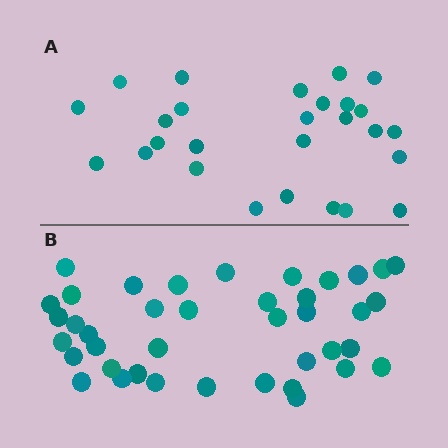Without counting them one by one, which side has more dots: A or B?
Region B (the bottom region) has more dots.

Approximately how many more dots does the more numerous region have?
Region B has approximately 15 more dots than region A.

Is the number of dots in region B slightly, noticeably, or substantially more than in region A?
Region B has substantially more. The ratio is roughly 1.5 to 1.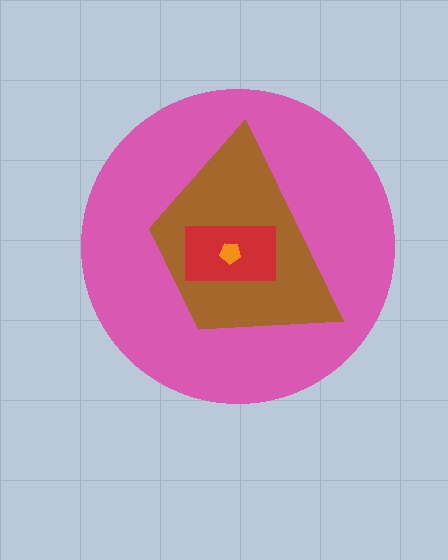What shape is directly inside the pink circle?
The brown trapezoid.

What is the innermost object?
The orange pentagon.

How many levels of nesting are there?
4.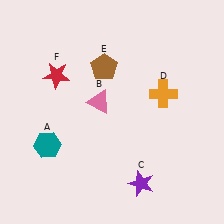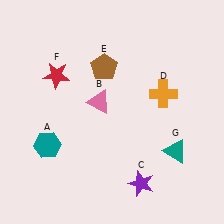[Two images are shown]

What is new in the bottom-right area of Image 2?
A teal triangle (G) was added in the bottom-right area of Image 2.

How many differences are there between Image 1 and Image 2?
There is 1 difference between the two images.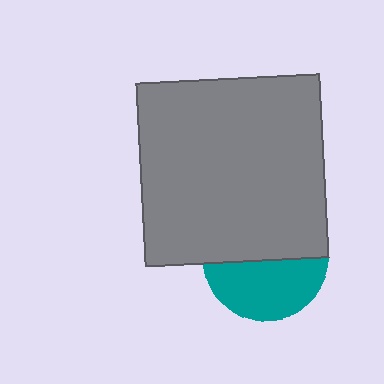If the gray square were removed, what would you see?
You would see the complete teal circle.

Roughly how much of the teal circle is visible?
About half of it is visible (roughly 46%).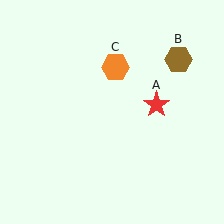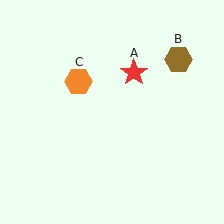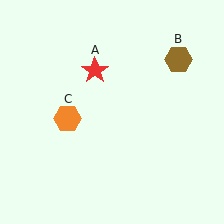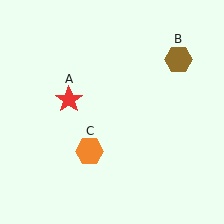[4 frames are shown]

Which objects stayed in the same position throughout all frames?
Brown hexagon (object B) remained stationary.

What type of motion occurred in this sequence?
The red star (object A), orange hexagon (object C) rotated counterclockwise around the center of the scene.